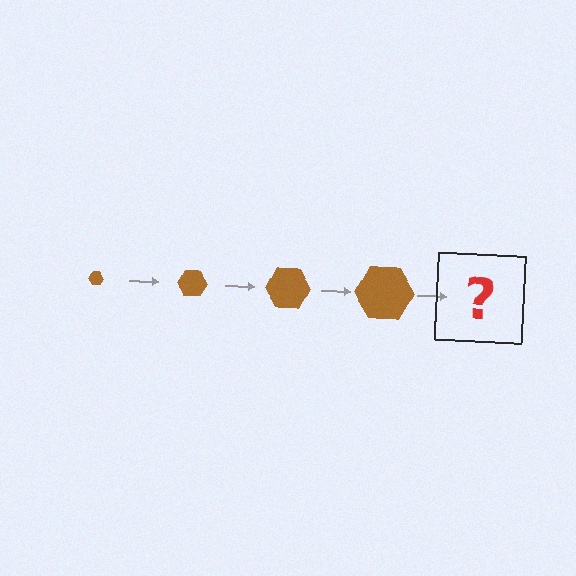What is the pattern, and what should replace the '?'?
The pattern is that the hexagon gets progressively larger each step. The '?' should be a brown hexagon, larger than the previous one.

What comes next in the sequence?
The next element should be a brown hexagon, larger than the previous one.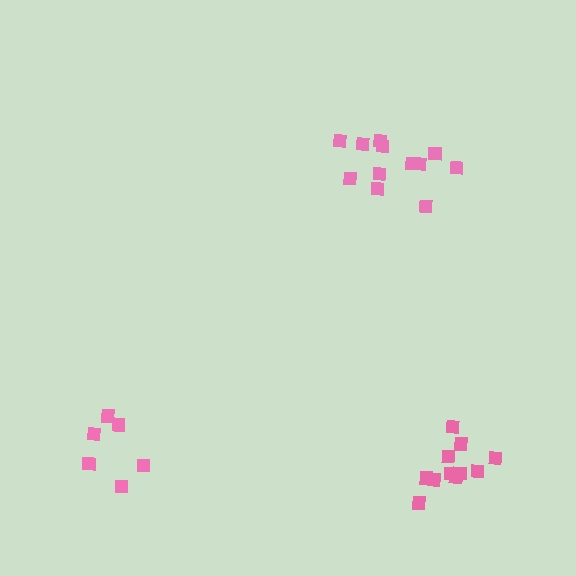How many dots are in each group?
Group 1: 12 dots, Group 2: 11 dots, Group 3: 6 dots (29 total).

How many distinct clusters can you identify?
There are 3 distinct clusters.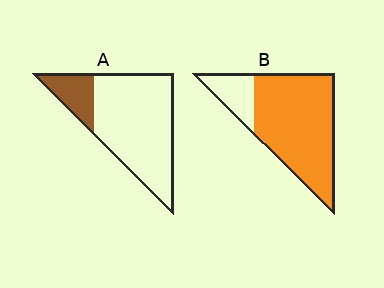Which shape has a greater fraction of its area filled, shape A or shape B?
Shape B.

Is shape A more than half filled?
No.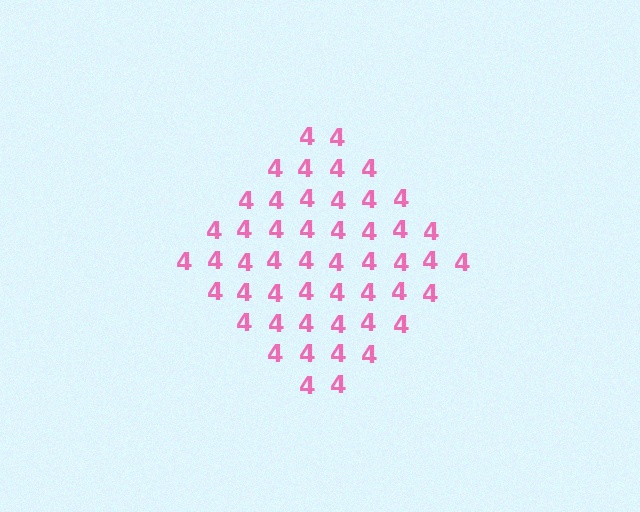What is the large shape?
The large shape is a diamond.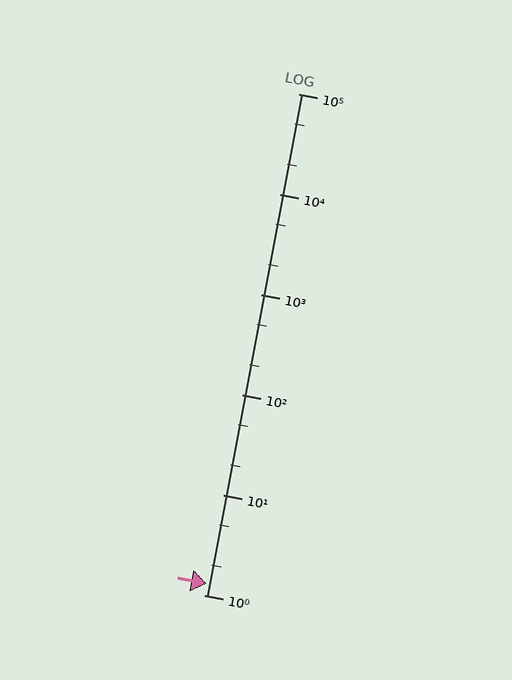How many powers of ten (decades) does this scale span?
The scale spans 5 decades, from 1 to 100000.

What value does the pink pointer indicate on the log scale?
The pointer indicates approximately 1.3.